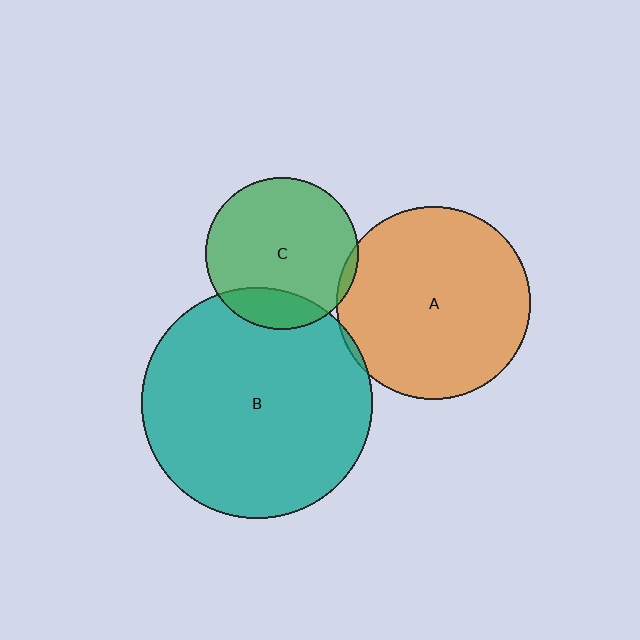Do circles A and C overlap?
Yes.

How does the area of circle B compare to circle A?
Approximately 1.4 times.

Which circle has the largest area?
Circle B (teal).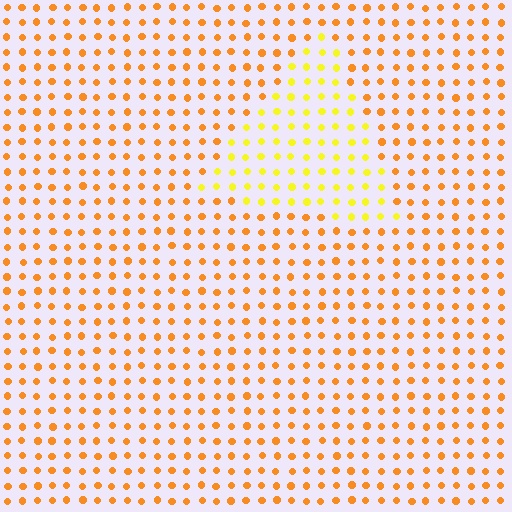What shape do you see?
I see a triangle.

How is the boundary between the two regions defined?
The boundary is defined purely by a slight shift in hue (about 31 degrees). Spacing, size, and orientation are identical on both sides.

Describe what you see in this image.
The image is filled with small orange elements in a uniform arrangement. A triangle-shaped region is visible where the elements are tinted to a slightly different hue, forming a subtle color boundary.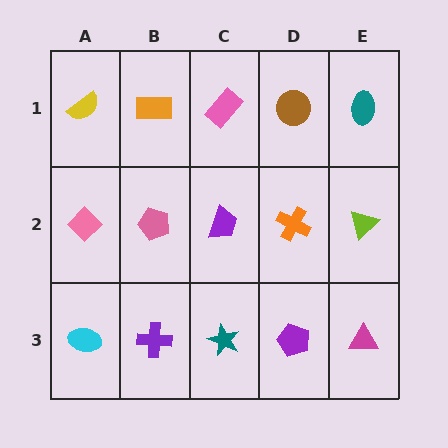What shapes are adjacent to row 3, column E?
A lime triangle (row 2, column E), a purple pentagon (row 3, column D).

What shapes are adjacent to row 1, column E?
A lime triangle (row 2, column E), a brown circle (row 1, column D).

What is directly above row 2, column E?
A teal ellipse.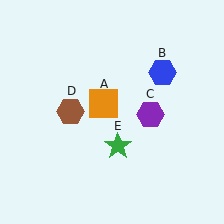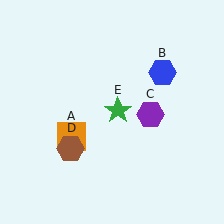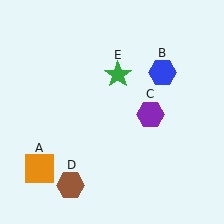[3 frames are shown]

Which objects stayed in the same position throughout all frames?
Blue hexagon (object B) and purple hexagon (object C) remained stationary.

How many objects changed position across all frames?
3 objects changed position: orange square (object A), brown hexagon (object D), green star (object E).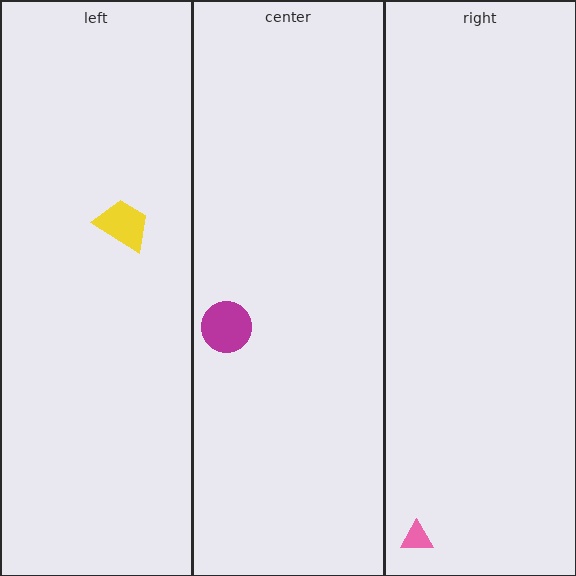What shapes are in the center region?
The magenta circle.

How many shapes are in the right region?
1.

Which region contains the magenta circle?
The center region.